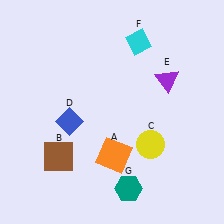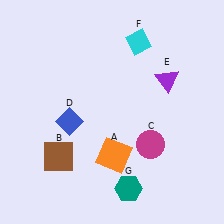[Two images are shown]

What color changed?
The circle (C) changed from yellow in Image 1 to magenta in Image 2.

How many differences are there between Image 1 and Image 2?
There is 1 difference between the two images.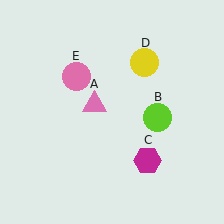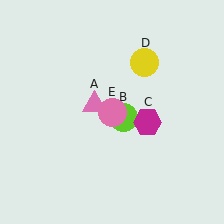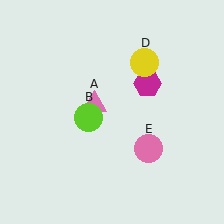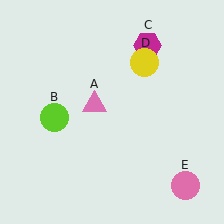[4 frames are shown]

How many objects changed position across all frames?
3 objects changed position: lime circle (object B), magenta hexagon (object C), pink circle (object E).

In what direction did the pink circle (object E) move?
The pink circle (object E) moved down and to the right.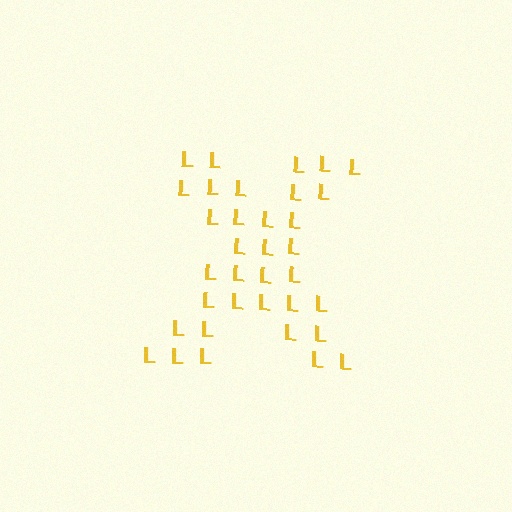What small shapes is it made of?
It is made of small letter L's.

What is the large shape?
The large shape is the letter X.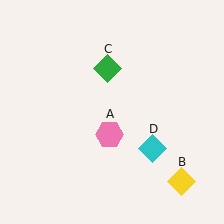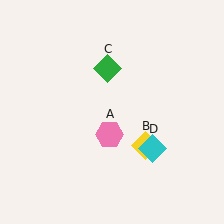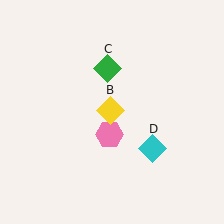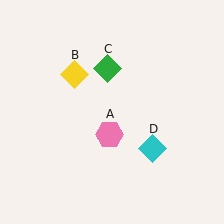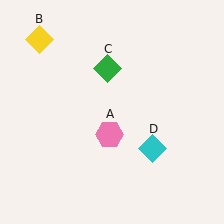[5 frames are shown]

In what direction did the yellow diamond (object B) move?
The yellow diamond (object B) moved up and to the left.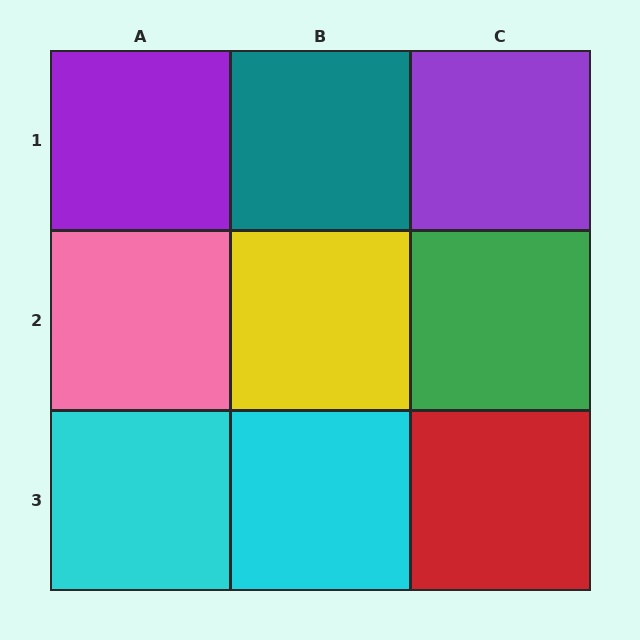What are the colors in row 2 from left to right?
Pink, yellow, green.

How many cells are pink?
1 cell is pink.